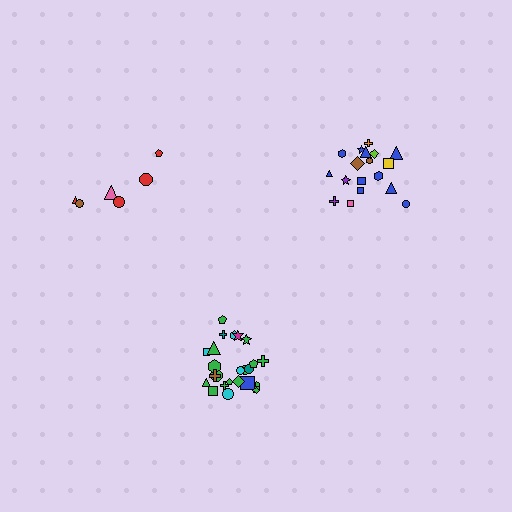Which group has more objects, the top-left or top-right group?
The top-right group.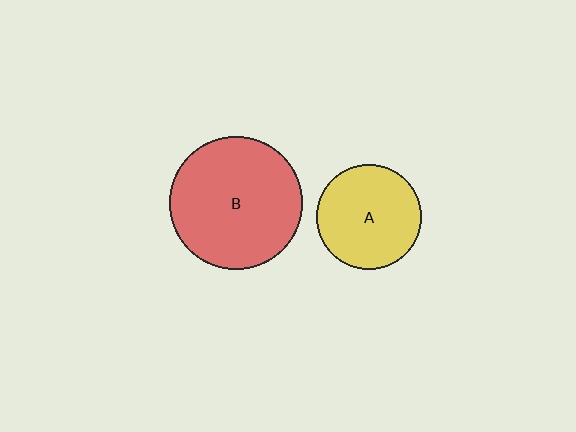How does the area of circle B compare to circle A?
Approximately 1.6 times.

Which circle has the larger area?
Circle B (red).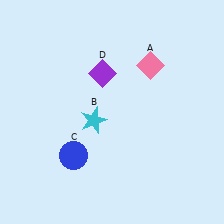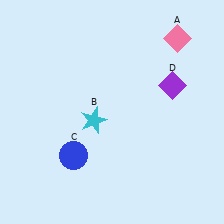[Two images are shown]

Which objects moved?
The objects that moved are: the pink diamond (A), the purple diamond (D).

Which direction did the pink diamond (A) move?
The pink diamond (A) moved right.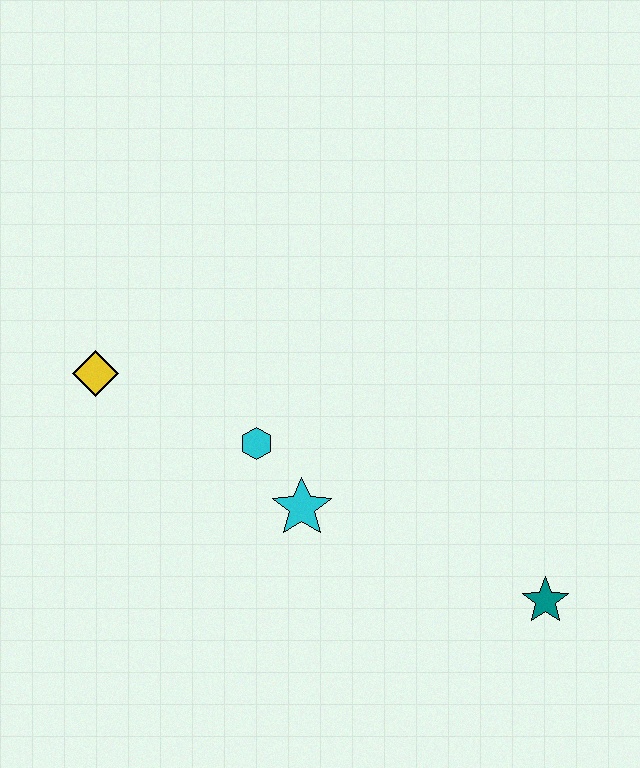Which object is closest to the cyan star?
The cyan hexagon is closest to the cyan star.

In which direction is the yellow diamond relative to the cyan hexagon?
The yellow diamond is to the left of the cyan hexagon.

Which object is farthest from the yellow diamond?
The teal star is farthest from the yellow diamond.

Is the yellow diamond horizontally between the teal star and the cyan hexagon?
No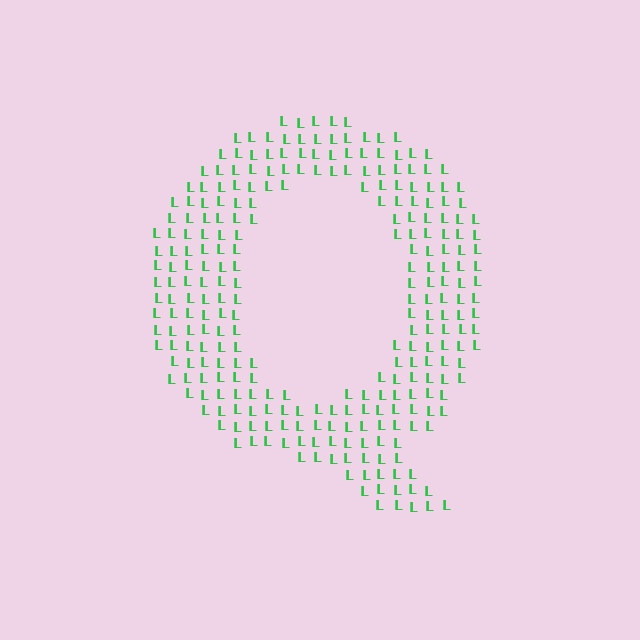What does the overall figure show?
The overall figure shows the letter Q.